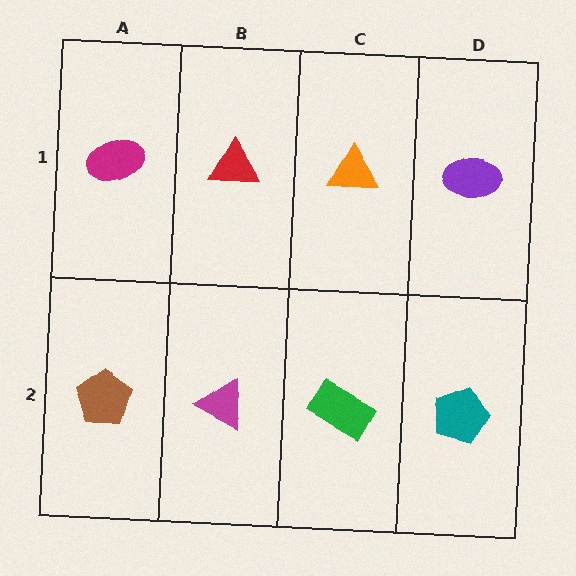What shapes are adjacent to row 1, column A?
A brown pentagon (row 2, column A), a red triangle (row 1, column B).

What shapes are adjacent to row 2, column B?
A red triangle (row 1, column B), a brown pentagon (row 2, column A), a green rectangle (row 2, column C).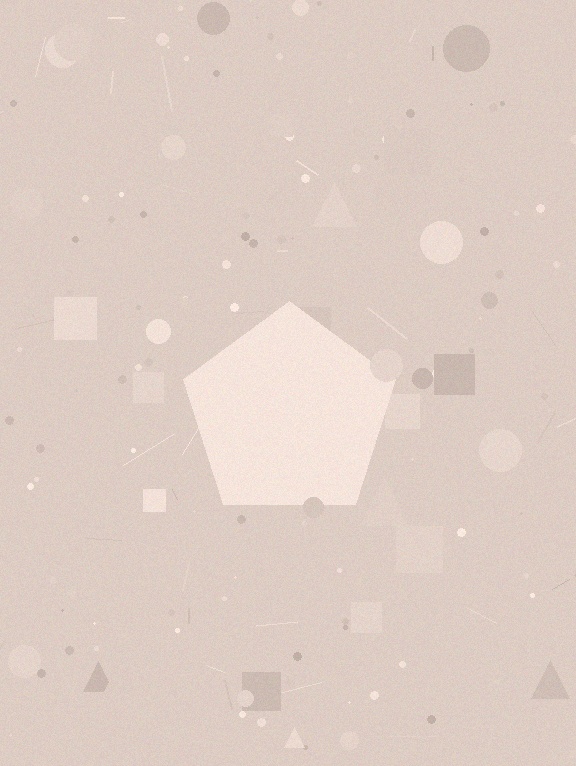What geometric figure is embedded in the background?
A pentagon is embedded in the background.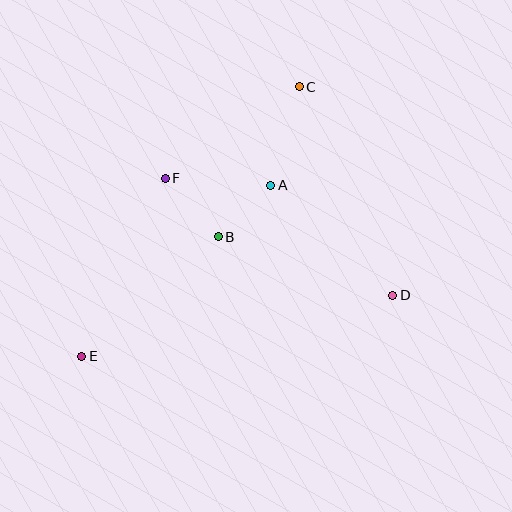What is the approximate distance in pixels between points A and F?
The distance between A and F is approximately 106 pixels.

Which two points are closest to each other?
Points A and B are closest to each other.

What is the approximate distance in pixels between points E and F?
The distance between E and F is approximately 197 pixels.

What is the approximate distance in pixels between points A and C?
The distance between A and C is approximately 103 pixels.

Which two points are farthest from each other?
Points C and E are farthest from each other.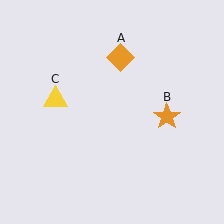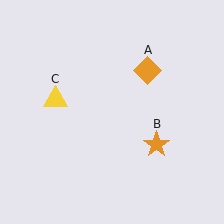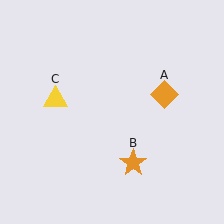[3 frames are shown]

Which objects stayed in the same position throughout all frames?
Yellow triangle (object C) remained stationary.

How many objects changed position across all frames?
2 objects changed position: orange diamond (object A), orange star (object B).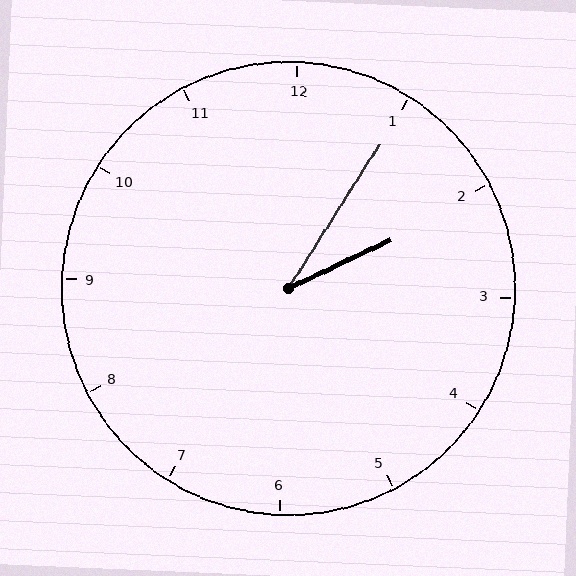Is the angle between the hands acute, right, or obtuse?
It is acute.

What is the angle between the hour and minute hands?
Approximately 32 degrees.